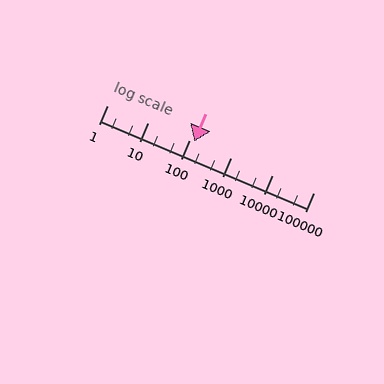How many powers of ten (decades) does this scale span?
The scale spans 5 decades, from 1 to 100000.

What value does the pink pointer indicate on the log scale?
The pointer indicates approximately 130.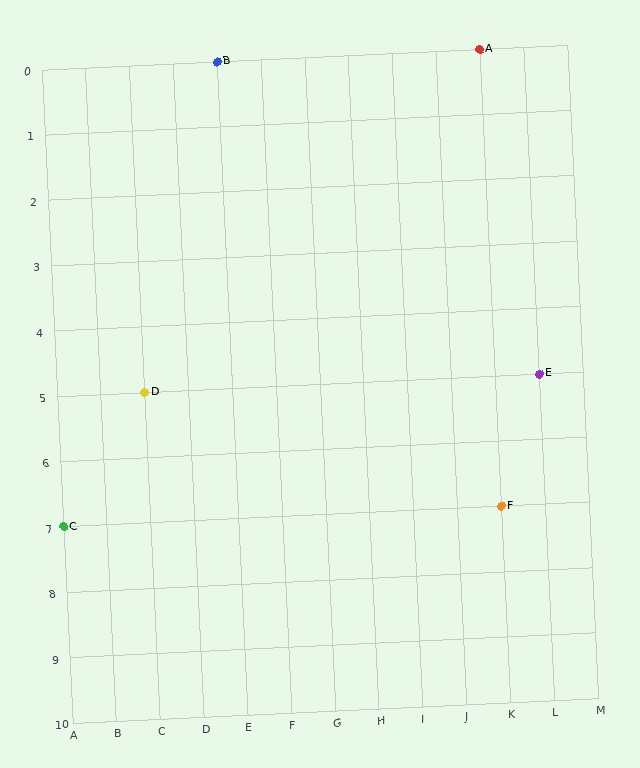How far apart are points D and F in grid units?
Points D and F are 8 columns and 2 rows apart (about 8.2 grid units diagonally).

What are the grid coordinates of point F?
Point F is at grid coordinates (K, 7).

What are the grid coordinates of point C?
Point C is at grid coordinates (A, 7).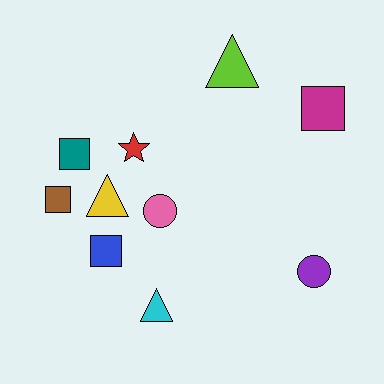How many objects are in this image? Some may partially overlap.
There are 10 objects.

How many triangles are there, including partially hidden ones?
There are 3 triangles.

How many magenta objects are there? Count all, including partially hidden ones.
There is 1 magenta object.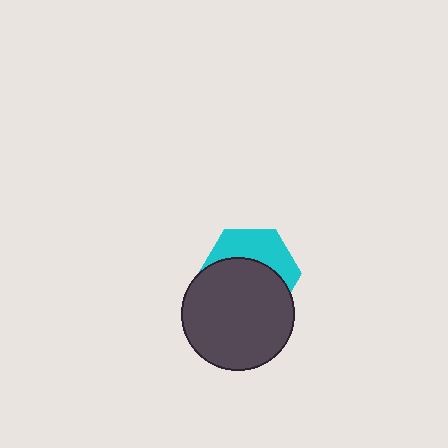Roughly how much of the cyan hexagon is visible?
A small part of it is visible (roughly 39%).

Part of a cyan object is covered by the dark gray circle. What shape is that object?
It is a hexagon.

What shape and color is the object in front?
The object in front is a dark gray circle.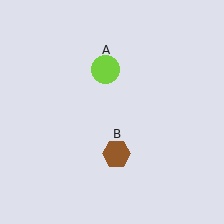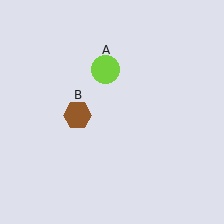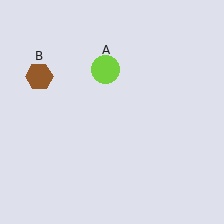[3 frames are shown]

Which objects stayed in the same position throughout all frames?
Lime circle (object A) remained stationary.